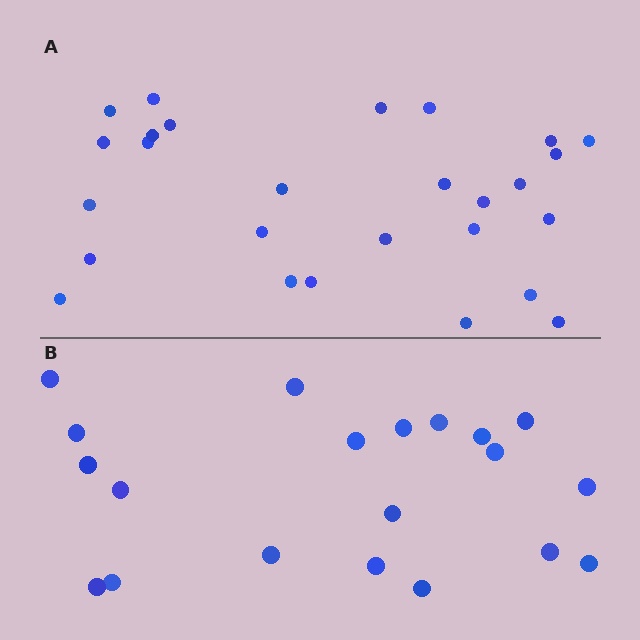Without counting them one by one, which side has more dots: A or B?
Region A (the top region) has more dots.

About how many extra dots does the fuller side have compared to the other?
Region A has roughly 8 or so more dots than region B.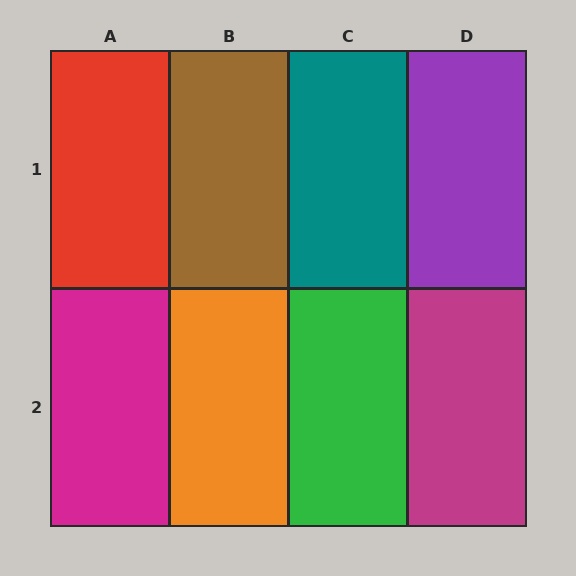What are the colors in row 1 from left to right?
Red, brown, teal, purple.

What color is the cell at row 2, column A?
Magenta.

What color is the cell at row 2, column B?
Orange.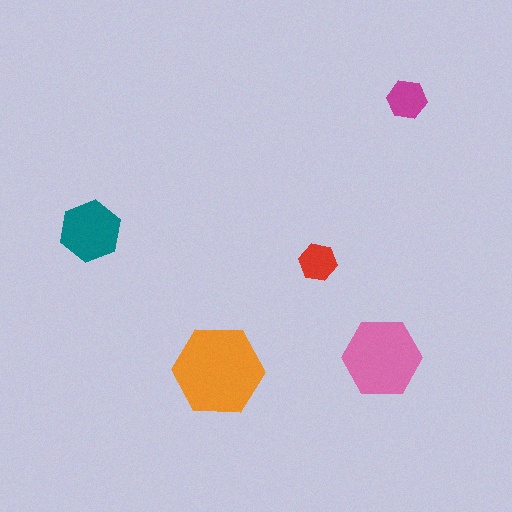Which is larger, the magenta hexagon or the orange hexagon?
The orange one.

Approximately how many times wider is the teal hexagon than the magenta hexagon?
About 1.5 times wider.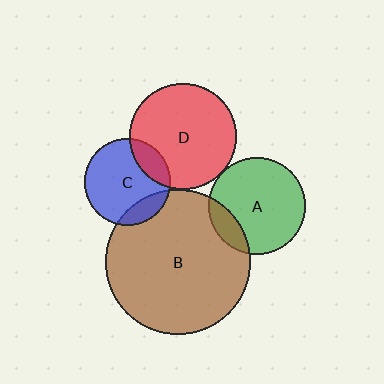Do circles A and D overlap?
Yes.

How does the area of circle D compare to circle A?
Approximately 1.2 times.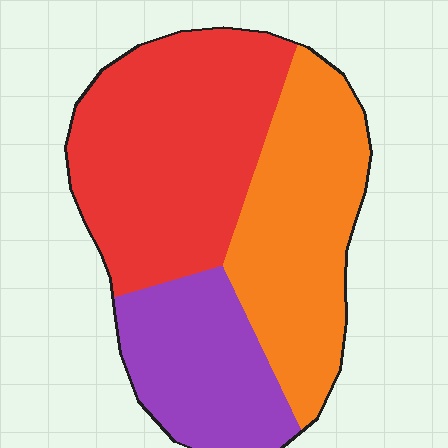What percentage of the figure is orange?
Orange takes up about one third (1/3) of the figure.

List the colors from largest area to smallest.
From largest to smallest: red, orange, purple.